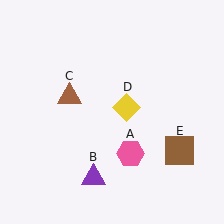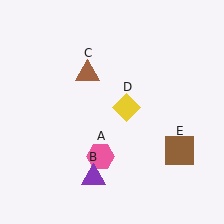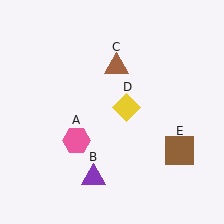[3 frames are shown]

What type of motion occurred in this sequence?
The pink hexagon (object A), brown triangle (object C) rotated clockwise around the center of the scene.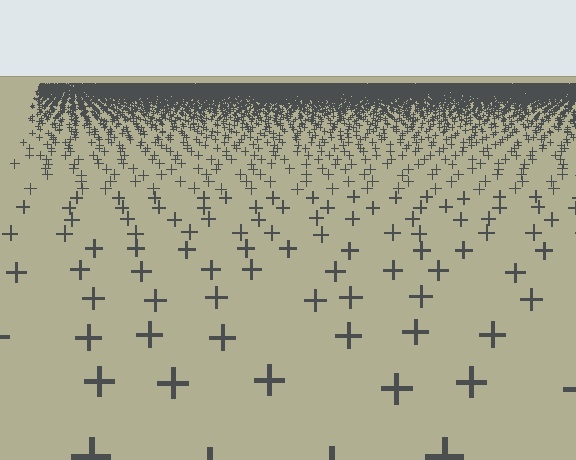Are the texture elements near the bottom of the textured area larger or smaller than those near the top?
Larger. Near the bottom, elements are closer to the viewer and appear at a bigger on-screen size.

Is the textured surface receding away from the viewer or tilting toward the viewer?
The surface is receding away from the viewer. Texture elements get smaller and denser toward the top.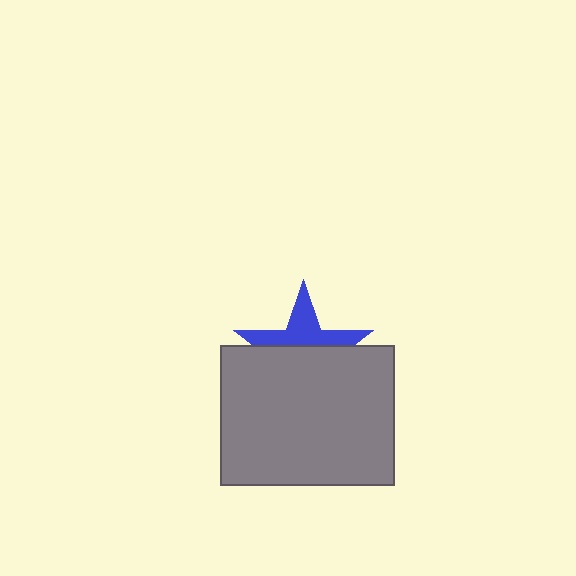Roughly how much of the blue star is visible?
A small part of it is visible (roughly 44%).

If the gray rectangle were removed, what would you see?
You would see the complete blue star.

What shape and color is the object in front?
The object in front is a gray rectangle.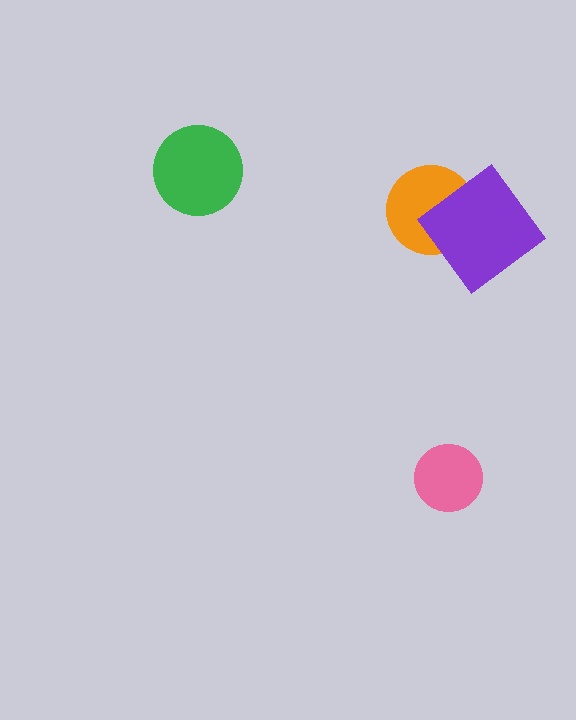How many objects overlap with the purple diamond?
1 object overlaps with the purple diamond.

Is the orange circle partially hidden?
Yes, it is partially covered by another shape.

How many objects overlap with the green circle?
0 objects overlap with the green circle.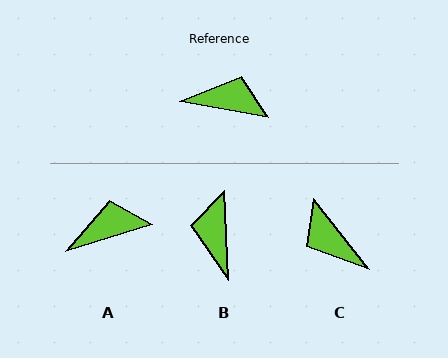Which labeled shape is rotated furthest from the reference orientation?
C, about 138 degrees away.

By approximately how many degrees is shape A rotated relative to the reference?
Approximately 28 degrees counter-clockwise.